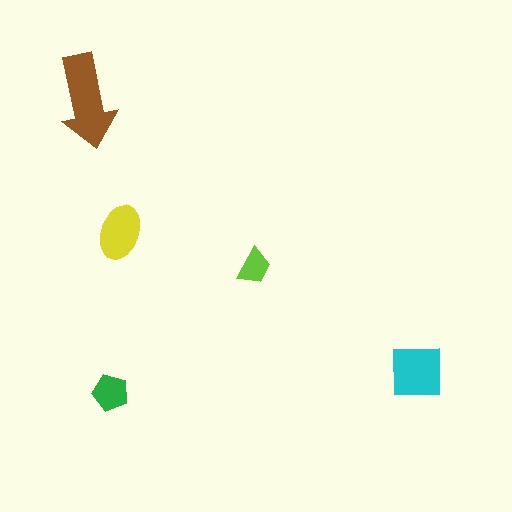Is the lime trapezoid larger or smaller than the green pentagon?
Smaller.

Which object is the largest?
The brown arrow.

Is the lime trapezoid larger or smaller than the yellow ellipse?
Smaller.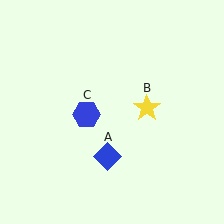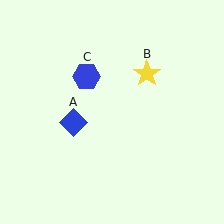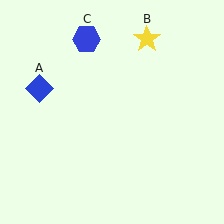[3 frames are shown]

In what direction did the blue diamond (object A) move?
The blue diamond (object A) moved up and to the left.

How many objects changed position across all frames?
3 objects changed position: blue diamond (object A), yellow star (object B), blue hexagon (object C).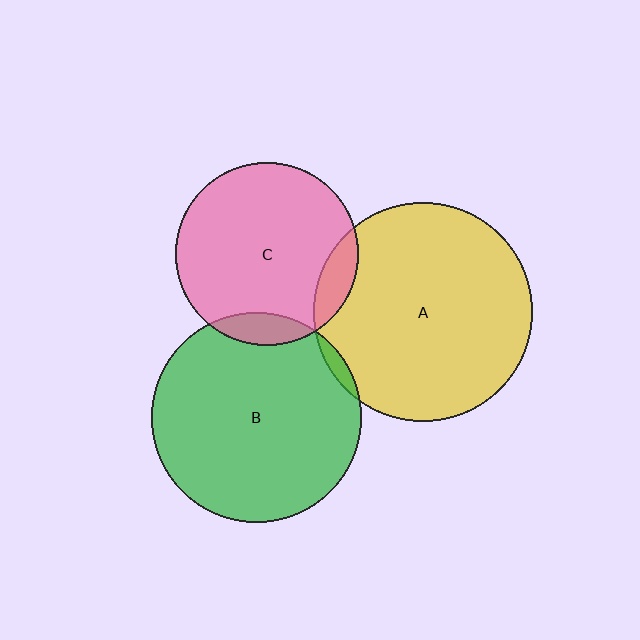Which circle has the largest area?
Circle A (yellow).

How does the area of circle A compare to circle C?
Approximately 1.4 times.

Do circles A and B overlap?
Yes.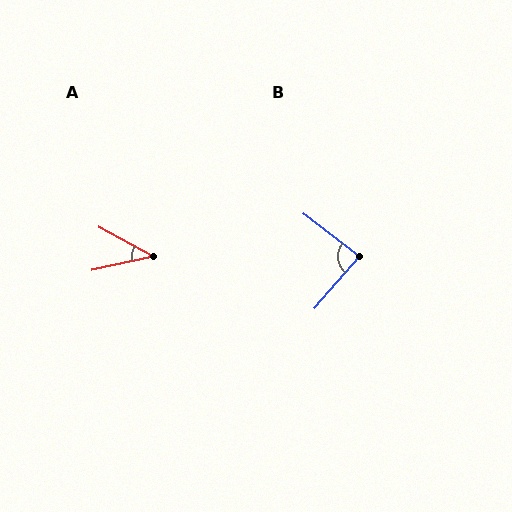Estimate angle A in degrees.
Approximately 41 degrees.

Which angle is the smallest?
A, at approximately 41 degrees.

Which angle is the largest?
B, at approximately 87 degrees.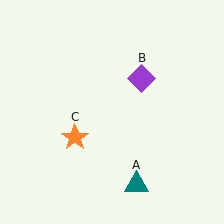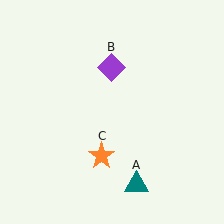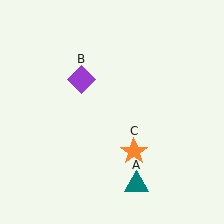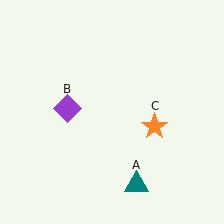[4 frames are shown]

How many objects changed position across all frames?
2 objects changed position: purple diamond (object B), orange star (object C).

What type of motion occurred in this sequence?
The purple diamond (object B), orange star (object C) rotated counterclockwise around the center of the scene.